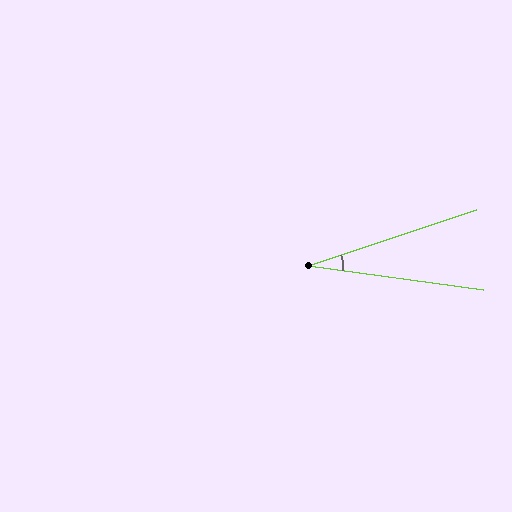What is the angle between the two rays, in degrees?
Approximately 26 degrees.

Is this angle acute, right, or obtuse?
It is acute.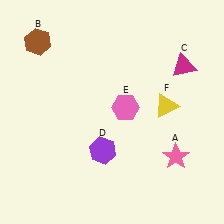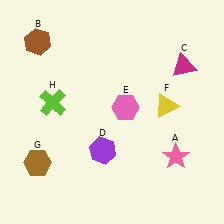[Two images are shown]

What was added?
A brown hexagon (G), a lime cross (H) were added in Image 2.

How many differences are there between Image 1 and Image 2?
There are 2 differences between the two images.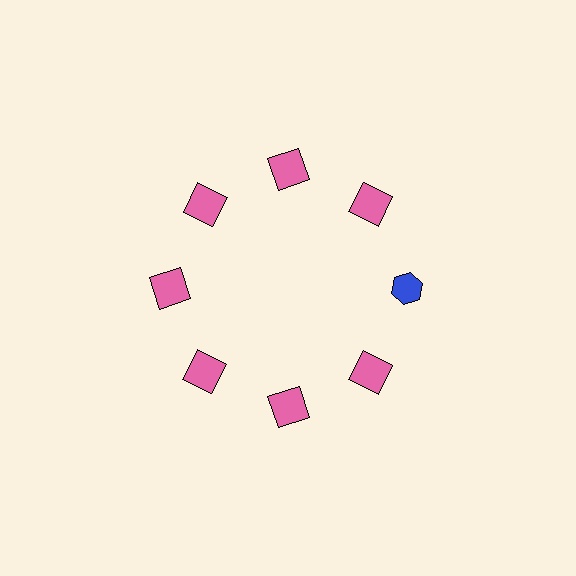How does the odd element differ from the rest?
It differs in both color (blue instead of pink) and shape (hexagon instead of square).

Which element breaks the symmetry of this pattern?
The blue hexagon at roughly the 3 o'clock position breaks the symmetry. All other shapes are pink squares.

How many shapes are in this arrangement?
There are 8 shapes arranged in a ring pattern.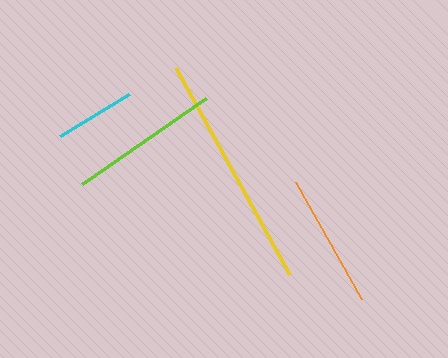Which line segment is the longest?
The yellow line is the longest at approximately 236 pixels.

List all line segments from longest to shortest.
From longest to shortest: yellow, lime, orange, cyan.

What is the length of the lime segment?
The lime segment is approximately 150 pixels long.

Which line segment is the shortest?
The cyan line is the shortest at approximately 81 pixels.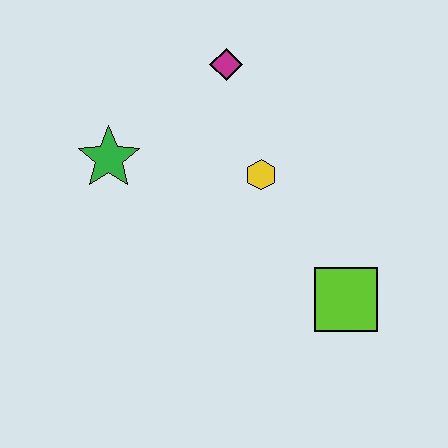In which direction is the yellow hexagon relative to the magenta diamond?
The yellow hexagon is below the magenta diamond.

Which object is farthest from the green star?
The lime square is farthest from the green star.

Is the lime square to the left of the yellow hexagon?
No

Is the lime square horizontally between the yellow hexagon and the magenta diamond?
No